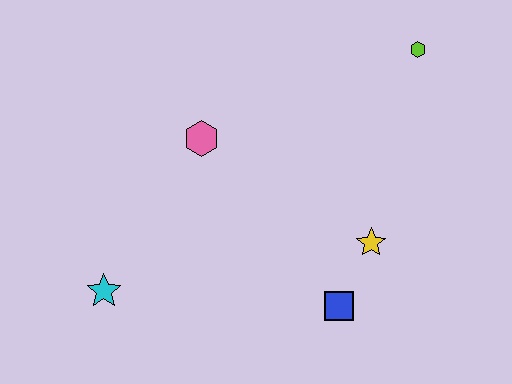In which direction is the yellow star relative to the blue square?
The yellow star is above the blue square.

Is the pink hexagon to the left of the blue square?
Yes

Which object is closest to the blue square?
The yellow star is closest to the blue square.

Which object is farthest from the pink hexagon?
The lime hexagon is farthest from the pink hexagon.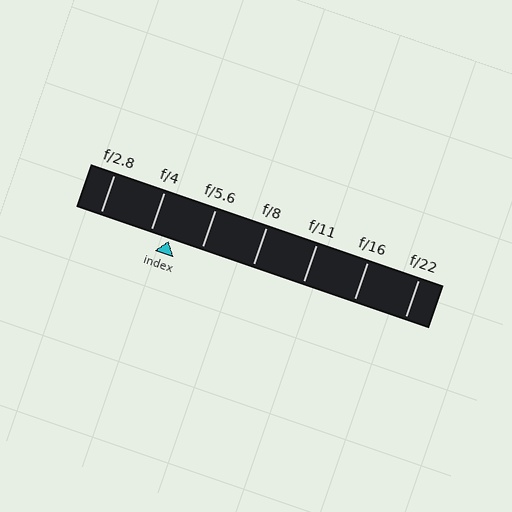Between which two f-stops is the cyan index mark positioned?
The index mark is between f/4 and f/5.6.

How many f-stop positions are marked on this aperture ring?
There are 7 f-stop positions marked.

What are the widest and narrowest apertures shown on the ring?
The widest aperture shown is f/2.8 and the narrowest is f/22.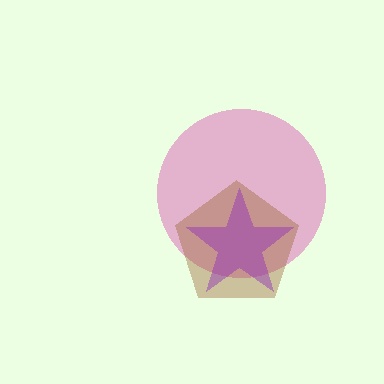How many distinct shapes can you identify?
There are 3 distinct shapes: a pink circle, a brown pentagon, a purple star.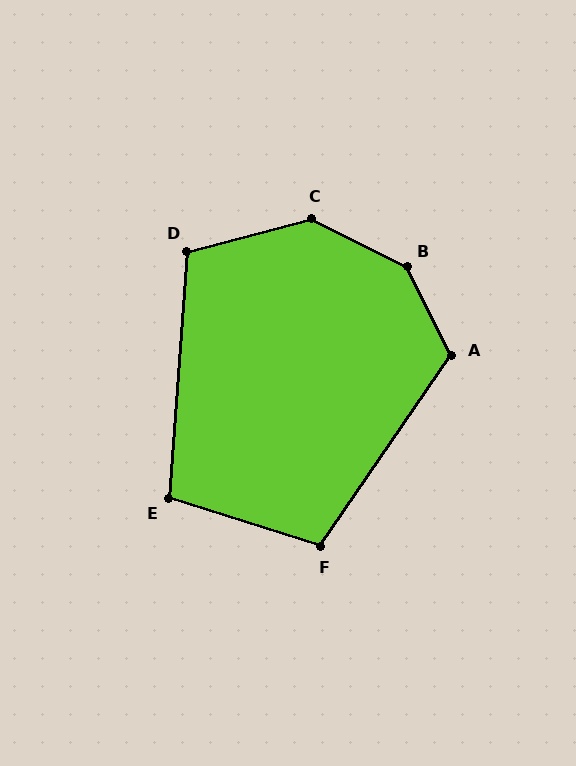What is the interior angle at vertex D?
Approximately 109 degrees (obtuse).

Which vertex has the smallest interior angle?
E, at approximately 103 degrees.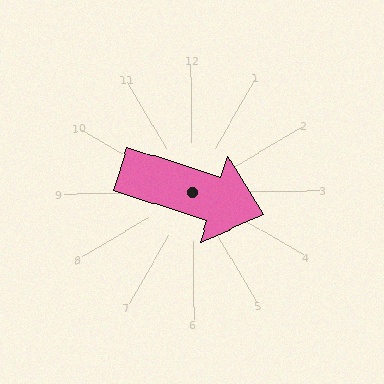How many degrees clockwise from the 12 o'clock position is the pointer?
Approximately 108 degrees.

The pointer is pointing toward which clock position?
Roughly 4 o'clock.